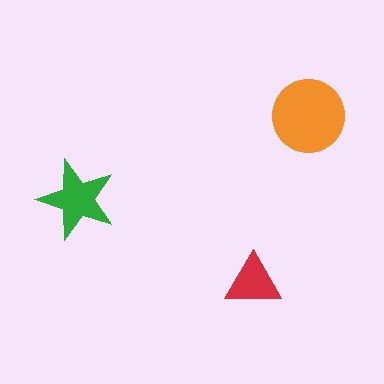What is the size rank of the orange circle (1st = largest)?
1st.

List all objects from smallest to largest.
The red triangle, the green star, the orange circle.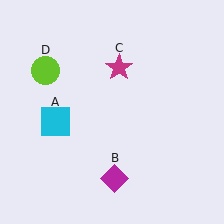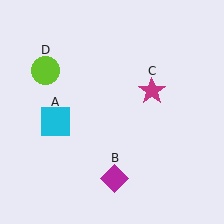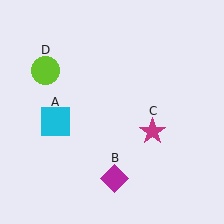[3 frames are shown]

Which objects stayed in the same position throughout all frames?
Cyan square (object A) and magenta diamond (object B) and lime circle (object D) remained stationary.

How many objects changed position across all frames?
1 object changed position: magenta star (object C).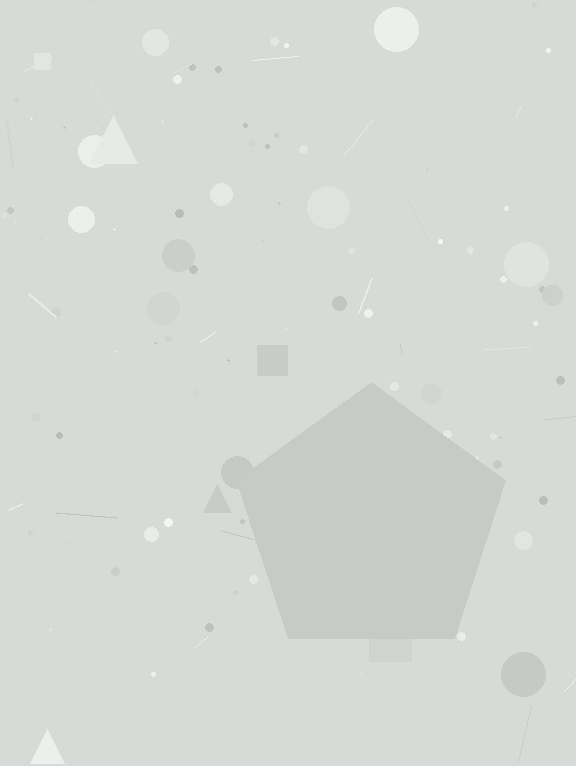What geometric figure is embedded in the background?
A pentagon is embedded in the background.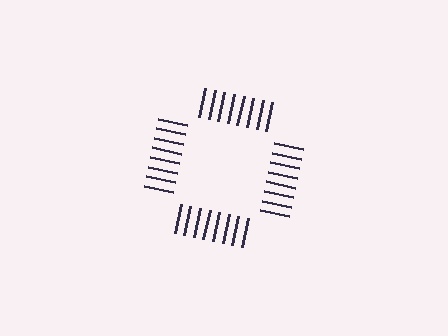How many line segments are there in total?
32 — 8 along each of the 4 edges.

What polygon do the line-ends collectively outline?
An illusory square — the line segments terminate on its edges but no continuous stroke is drawn.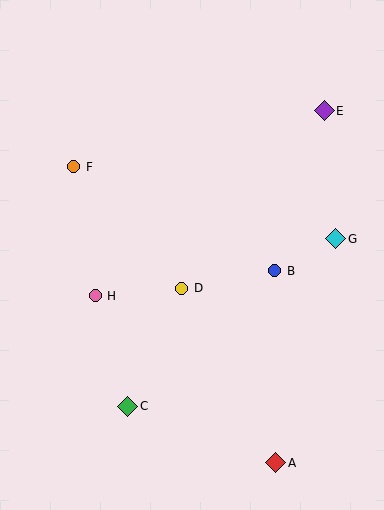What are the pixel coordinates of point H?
Point H is at (95, 296).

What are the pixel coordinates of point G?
Point G is at (336, 239).